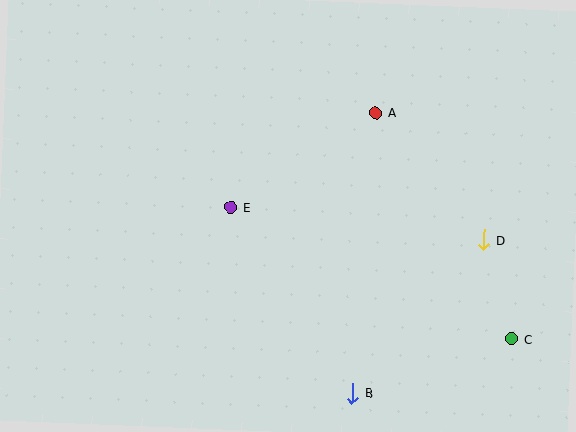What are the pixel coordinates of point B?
Point B is at (353, 393).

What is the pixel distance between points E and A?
The distance between E and A is 173 pixels.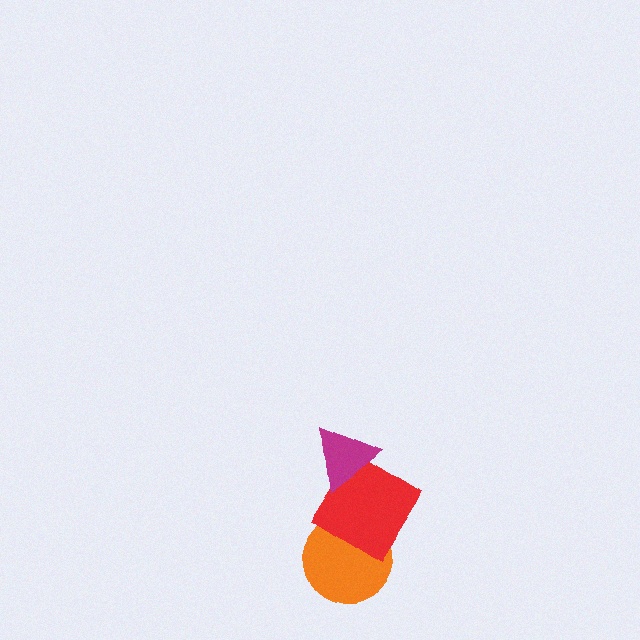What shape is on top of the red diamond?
The magenta triangle is on top of the red diamond.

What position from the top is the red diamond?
The red diamond is 2nd from the top.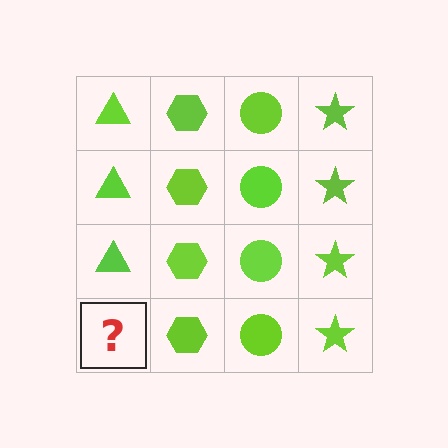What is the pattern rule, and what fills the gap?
The rule is that each column has a consistent shape. The gap should be filled with a lime triangle.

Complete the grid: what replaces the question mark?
The question mark should be replaced with a lime triangle.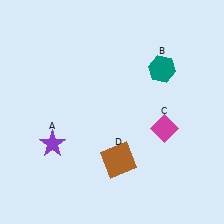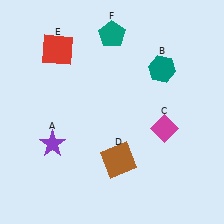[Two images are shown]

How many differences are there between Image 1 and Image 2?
There are 2 differences between the two images.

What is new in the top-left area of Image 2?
A teal pentagon (F) was added in the top-left area of Image 2.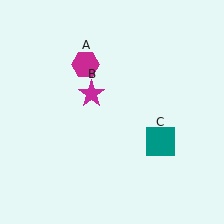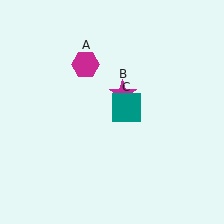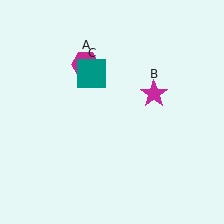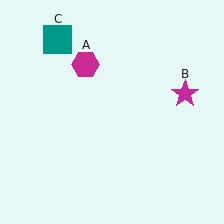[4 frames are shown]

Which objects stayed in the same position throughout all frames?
Magenta hexagon (object A) remained stationary.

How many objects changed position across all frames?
2 objects changed position: magenta star (object B), teal square (object C).